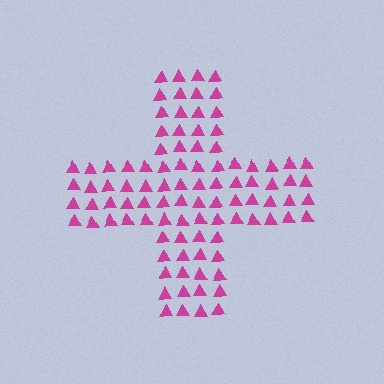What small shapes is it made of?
It is made of small triangles.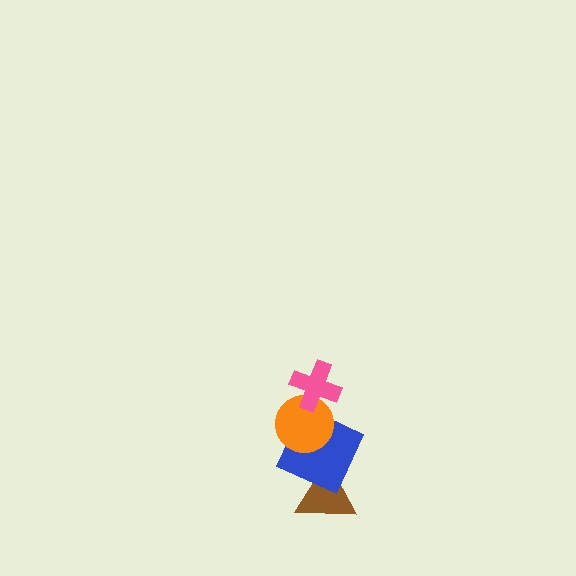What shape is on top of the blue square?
The orange circle is on top of the blue square.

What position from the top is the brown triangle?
The brown triangle is 4th from the top.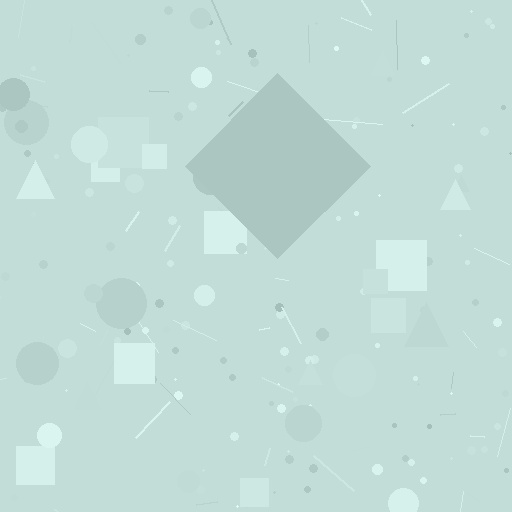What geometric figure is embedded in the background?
A diamond is embedded in the background.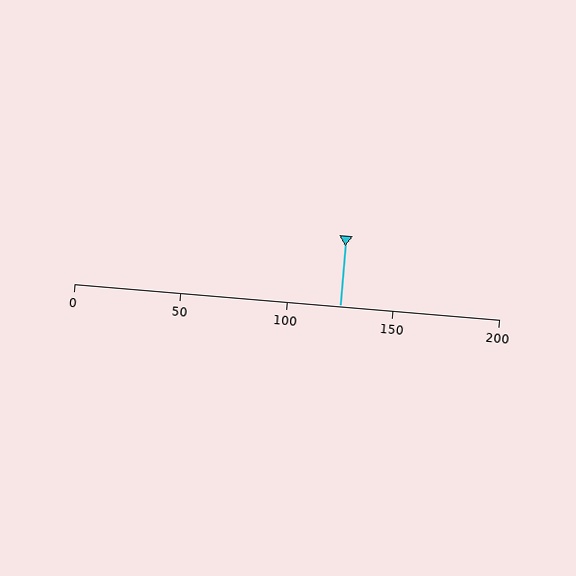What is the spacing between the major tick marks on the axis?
The major ticks are spaced 50 apart.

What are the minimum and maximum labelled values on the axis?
The axis runs from 0 to 200.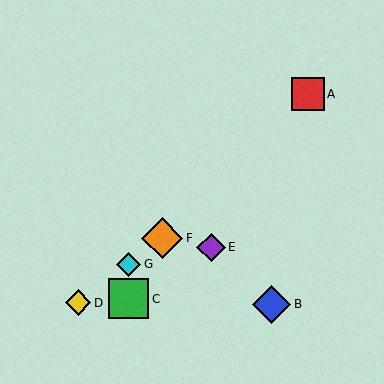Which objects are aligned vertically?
Objects C, G are aligned vertically.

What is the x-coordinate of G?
Object G is at x≈129.